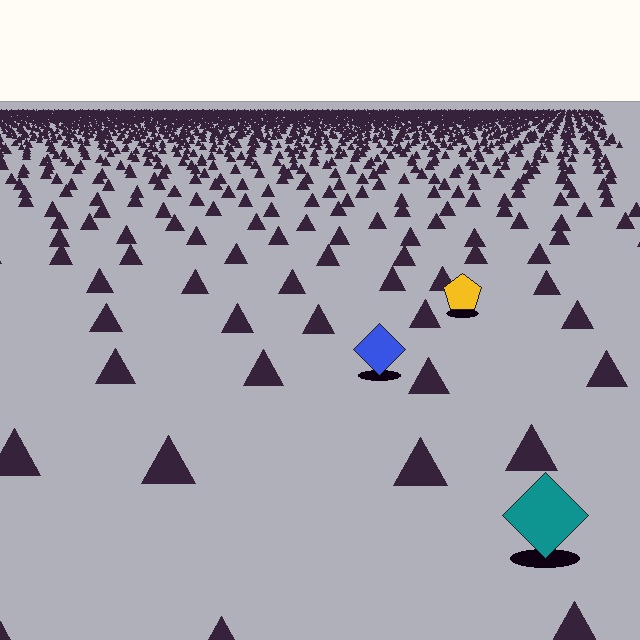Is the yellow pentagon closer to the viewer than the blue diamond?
No. The blue diamond is closer — you can tell from the texture gradient: the ground texture is coarser near it.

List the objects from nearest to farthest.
From nearest to farthest: the teal diamond, the blue diamond, the yellow pentagon.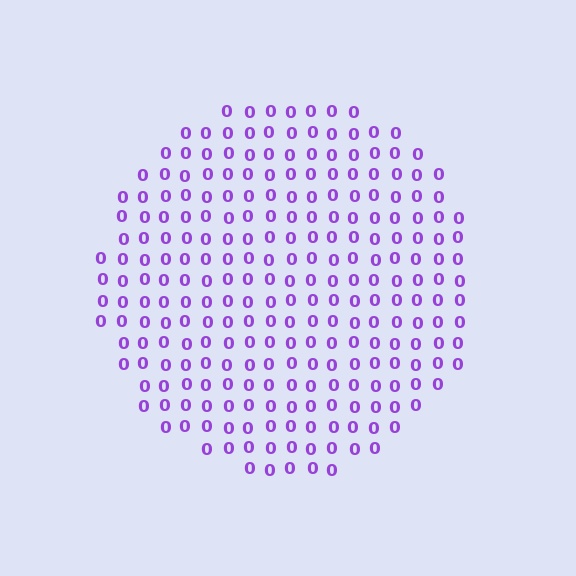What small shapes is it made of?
It is made of small digit 0's.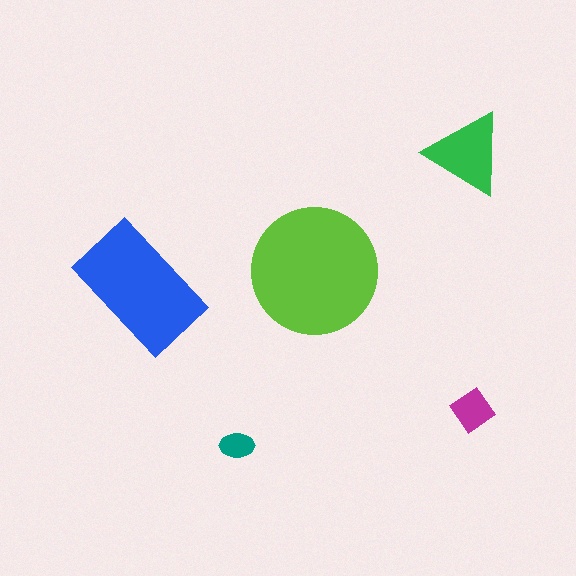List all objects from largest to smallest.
The lime circle, the blue rectangle, the green triangle, the magenta diamond, the teal ellipse.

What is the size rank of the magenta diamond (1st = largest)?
4th.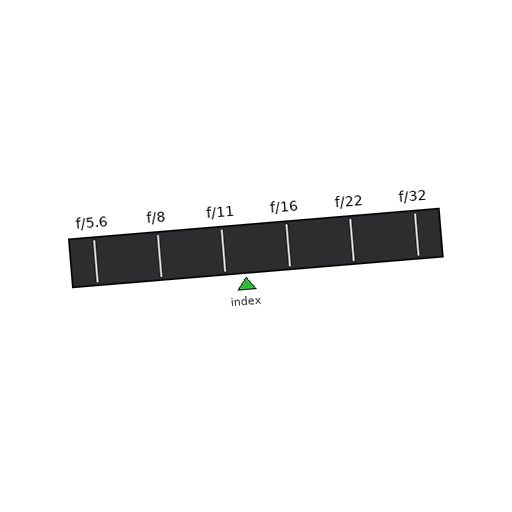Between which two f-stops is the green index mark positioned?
The index mark is between f/11 and f/16.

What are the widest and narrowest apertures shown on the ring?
The widest aperture shown is f/5.6 and the narrowest is f/32.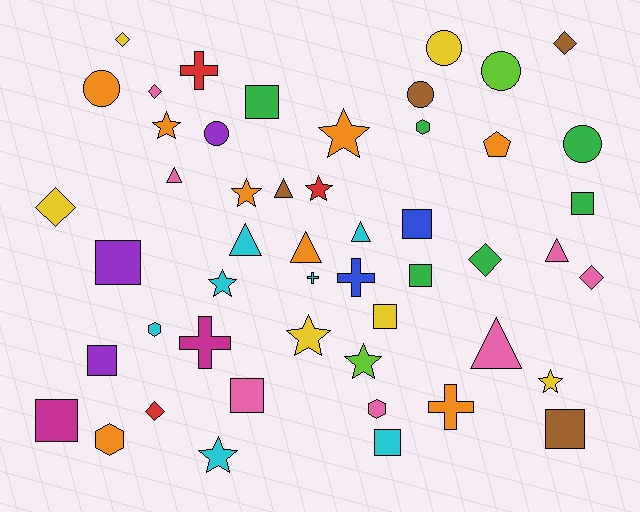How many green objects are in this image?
There are 6 green objects.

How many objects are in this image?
There are 50 objects.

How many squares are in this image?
There are 11 squares.